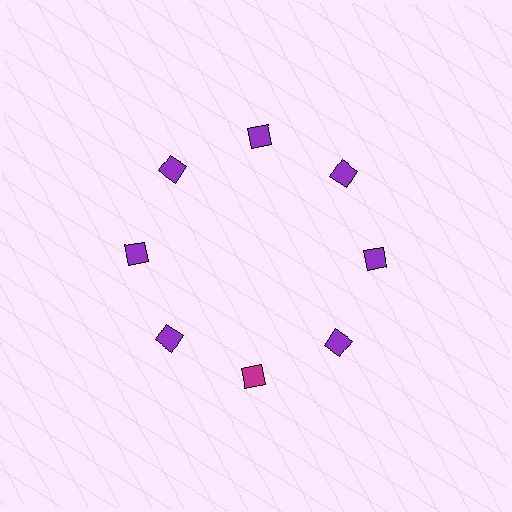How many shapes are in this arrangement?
There are 8 shapes arranged in a ring pattern.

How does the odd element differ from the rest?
It has a different color: magenta instead of purple.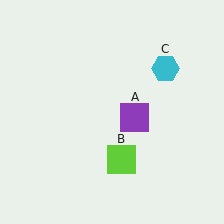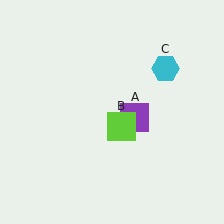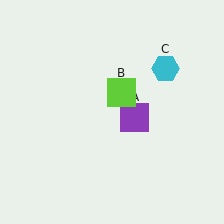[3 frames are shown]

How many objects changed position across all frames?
1 object changed position: lime square (object B).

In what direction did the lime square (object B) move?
The lime square (object B) moved up.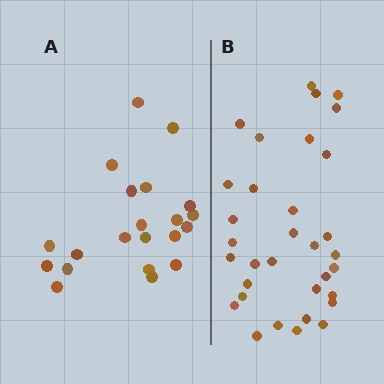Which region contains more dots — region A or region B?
Region B (the right region) has more dots.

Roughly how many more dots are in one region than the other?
Region B has roughly 12 or so more dots than region A.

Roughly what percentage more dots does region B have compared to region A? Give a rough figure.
About 55% more.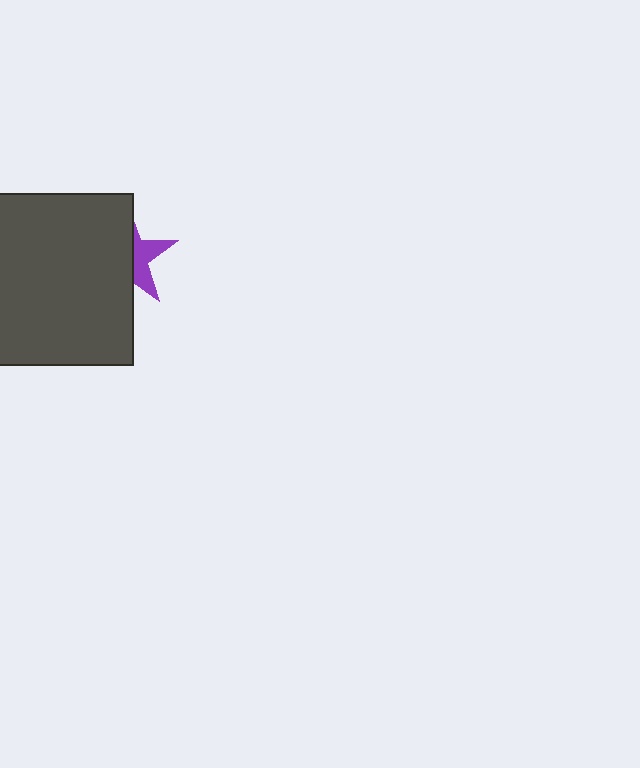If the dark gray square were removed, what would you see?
You would see the complete purple star.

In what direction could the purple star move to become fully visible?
The purple star could move right. That would shift it out from behind the dark gray square entirely.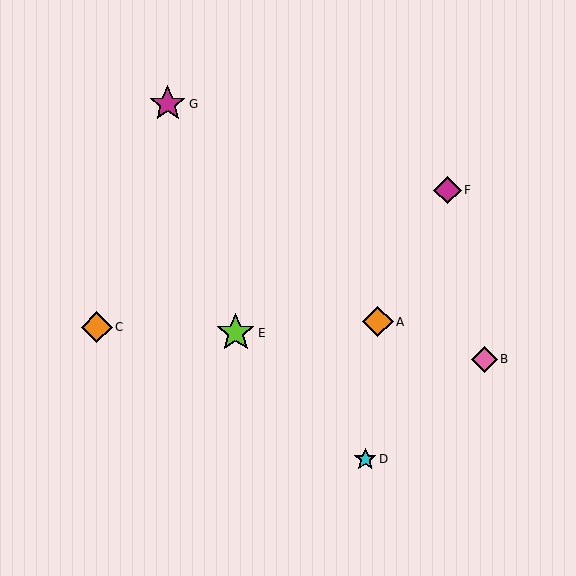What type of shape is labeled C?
Shape C is an orange diamond.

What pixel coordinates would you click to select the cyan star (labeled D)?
Click at (365, 459) to select the cyan star D.